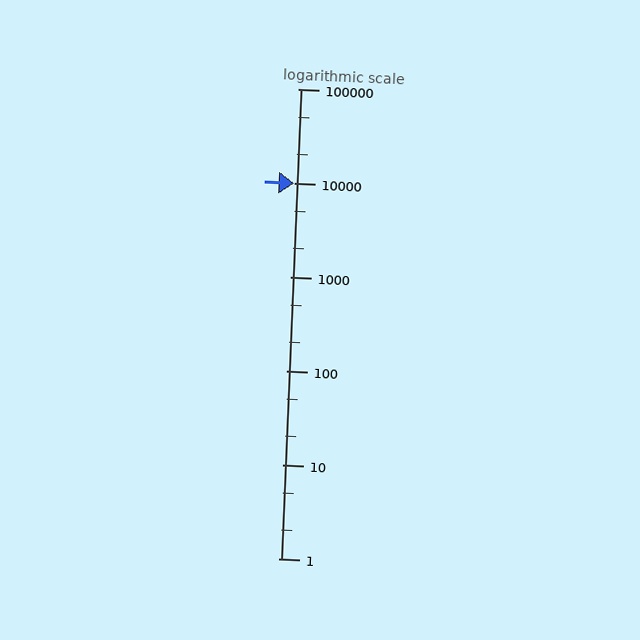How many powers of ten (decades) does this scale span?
The scale spans 5 decades, from 1 to 100000.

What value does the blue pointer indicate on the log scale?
The pointer indicates approximately 10000.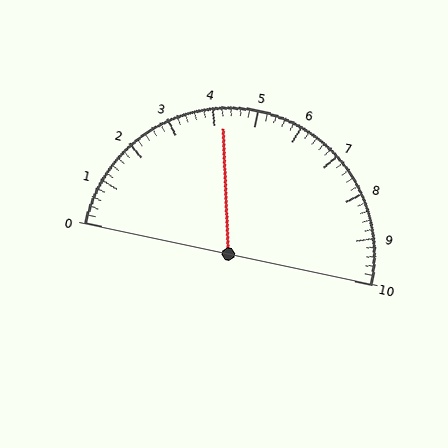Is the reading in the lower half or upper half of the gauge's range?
The reading is in the lower half of the range (0 to 10).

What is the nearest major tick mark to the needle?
The nearest major tick mark is 4.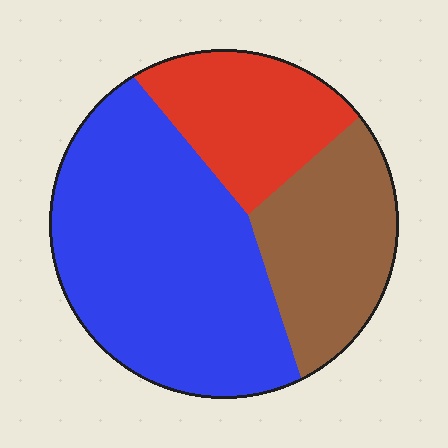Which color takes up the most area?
Blue, at roughly 55%.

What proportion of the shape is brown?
Brown covers around 25% of the shape.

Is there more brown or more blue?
Blue.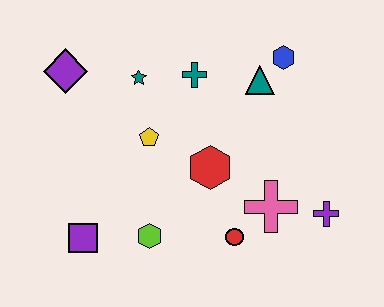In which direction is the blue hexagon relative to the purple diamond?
The blue hexagon is to the right of the purple diamond.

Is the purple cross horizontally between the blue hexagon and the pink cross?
No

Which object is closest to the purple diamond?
The teal star is closest to the purple diamond.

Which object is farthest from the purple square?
The blue hexagon is farthest from the purple square.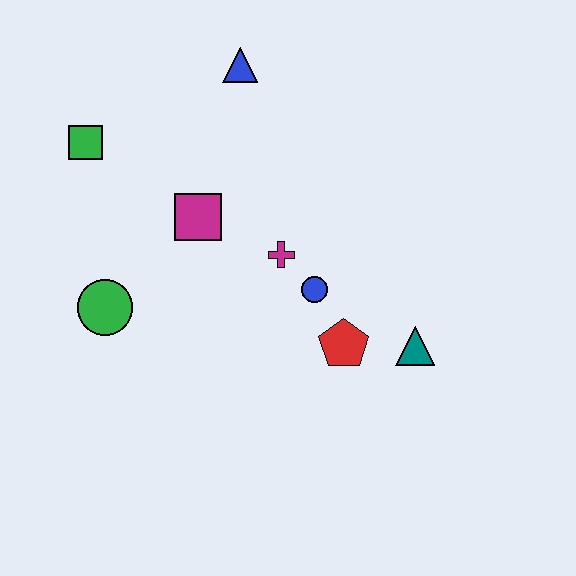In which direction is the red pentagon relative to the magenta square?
The red pentagon is to the right of the magenta square.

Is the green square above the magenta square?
Yes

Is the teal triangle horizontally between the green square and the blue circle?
No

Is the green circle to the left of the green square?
No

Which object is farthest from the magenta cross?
The green square is farthest from the magenta cross.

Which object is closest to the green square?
The magenta square is closest to the green square.